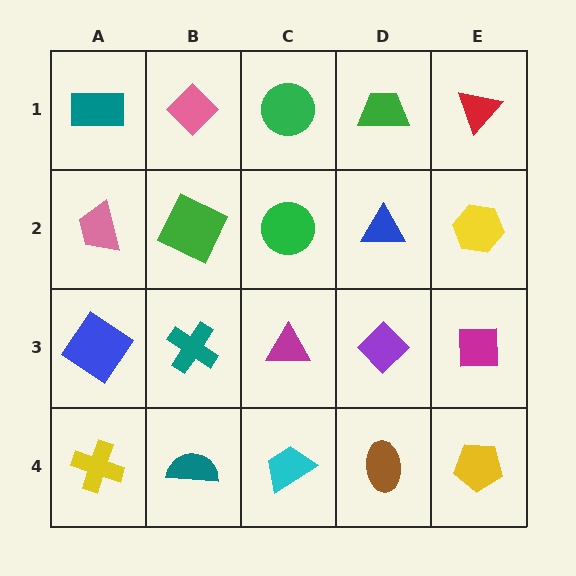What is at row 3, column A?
A blue diamond.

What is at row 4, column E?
A yellow pentagon.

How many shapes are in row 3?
5 shapes.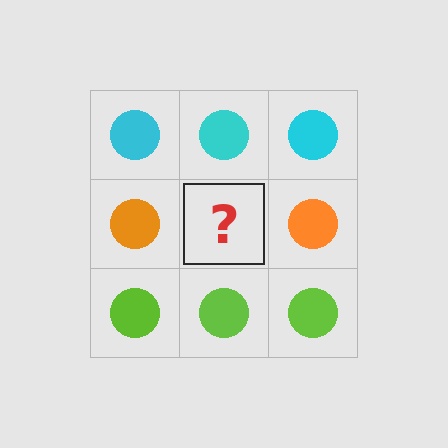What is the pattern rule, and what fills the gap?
The rule is that each row has a consistent color. The gap should be filled with an orange circle.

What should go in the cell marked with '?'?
The missing cell should contain an orange circle.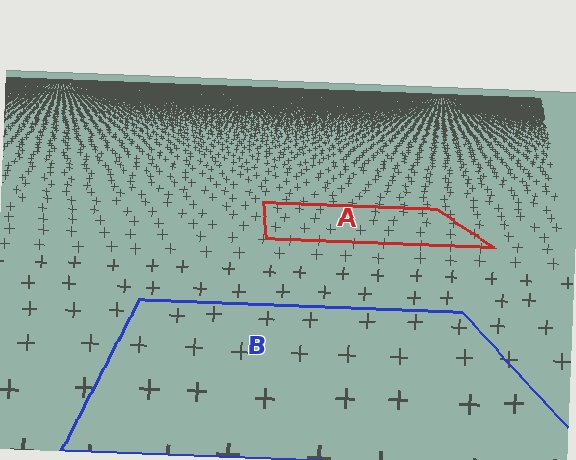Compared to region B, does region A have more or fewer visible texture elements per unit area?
Region A has more texture elements per unit area — they are packed more densely because it is farther away.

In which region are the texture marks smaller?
The texture marks are smaller in region A, because it is farther away.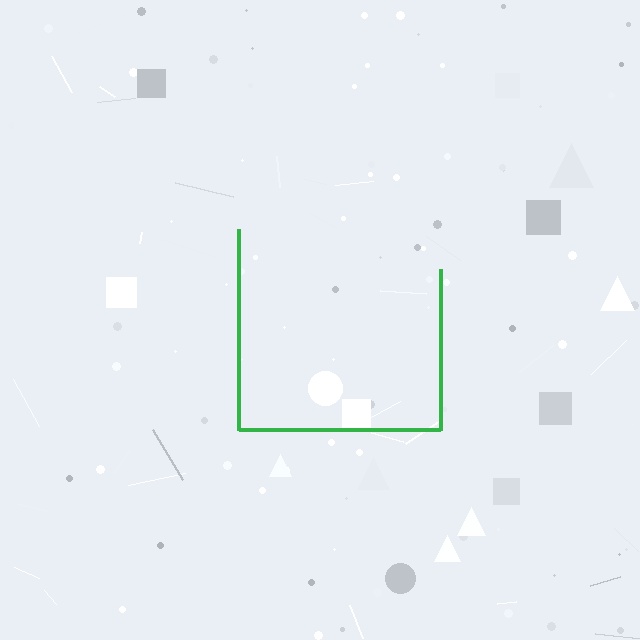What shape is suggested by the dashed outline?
The dashed outline suggests a square.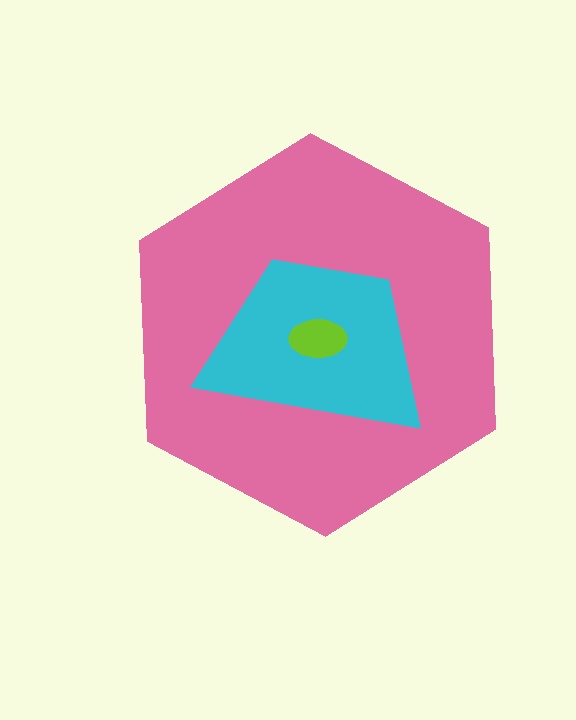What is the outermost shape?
The pink hexagon.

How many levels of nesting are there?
3.